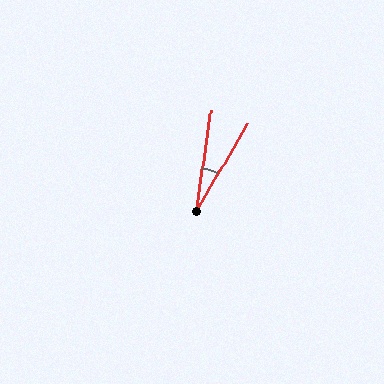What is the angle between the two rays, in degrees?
Approximately 22 degrees.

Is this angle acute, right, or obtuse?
It is acute.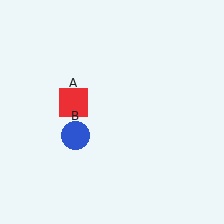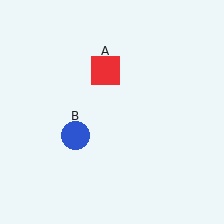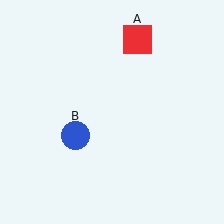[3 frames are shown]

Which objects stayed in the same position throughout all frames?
Blue circle (object B) remained stationary.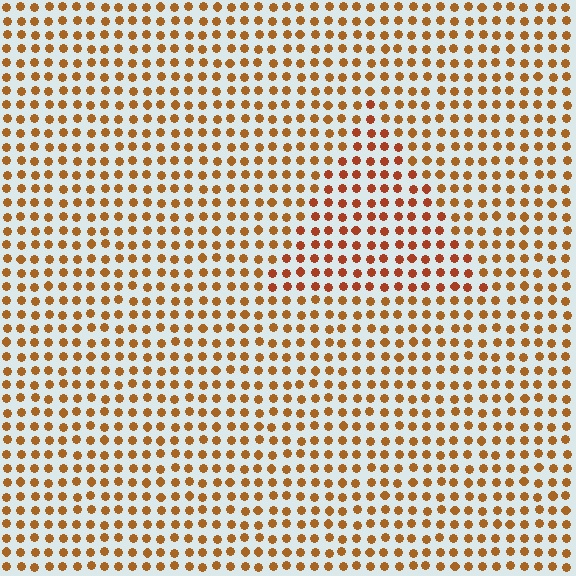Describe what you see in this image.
The image is filled with small brown elements in a uniform arrangement. A triangle-shaped region is visible where the elements are tinted to a slightly different hue, forming a subtle color boundary.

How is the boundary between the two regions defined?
The boundary is defined purely by a slight shift in hue (about 18 degrees). Spacing, size, and orientation are identical on both sides.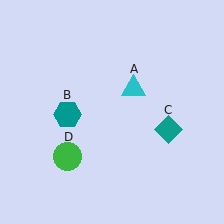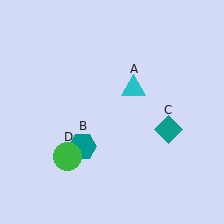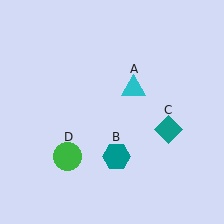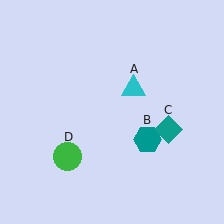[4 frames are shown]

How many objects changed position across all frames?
1 object changed position: teal hexagon (object B).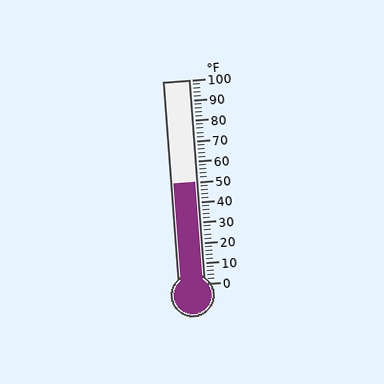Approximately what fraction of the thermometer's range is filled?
The thermometer is filled to approximately 50% of its range.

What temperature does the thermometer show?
The thermometer shows approximately 50°F.